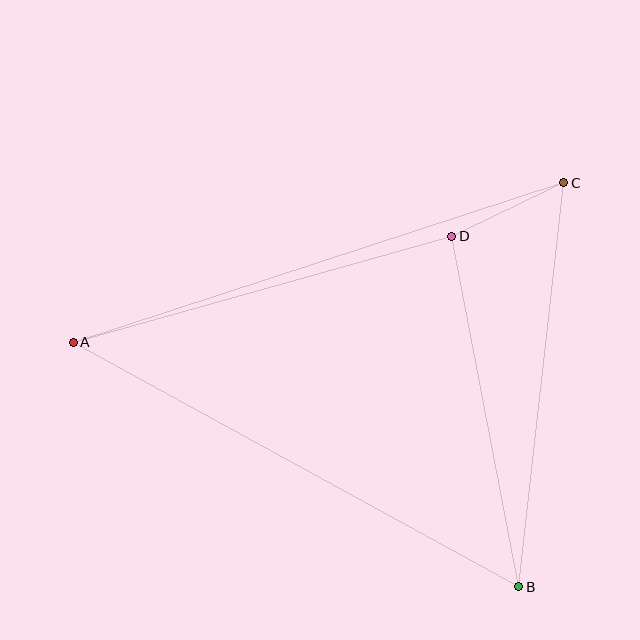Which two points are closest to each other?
Points C and D are closest to each other.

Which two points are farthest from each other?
Points A and C are farthest from each other.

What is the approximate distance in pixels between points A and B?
The distance between A and B is approximately 508 pixels.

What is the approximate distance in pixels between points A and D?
The distance between A and D is approximately 393 pixels.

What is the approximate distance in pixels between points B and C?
The distance between B and C is approximately 407 pixels.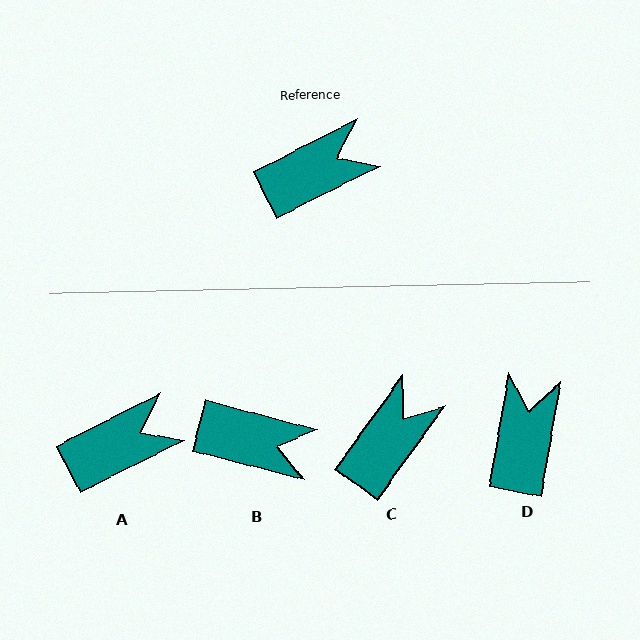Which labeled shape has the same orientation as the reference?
A.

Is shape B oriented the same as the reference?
No, it is off by about 41 degrees.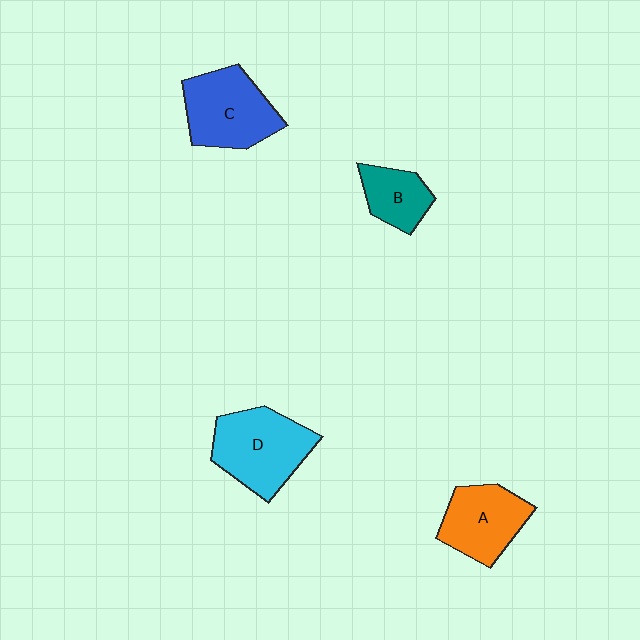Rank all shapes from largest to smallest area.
From largest to smallest: D (cyan), C (blue), A (orange), B (teal).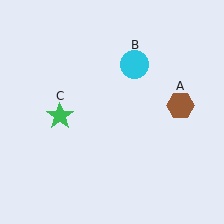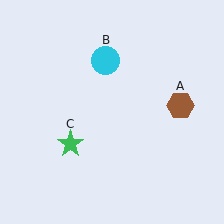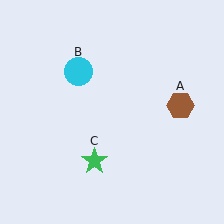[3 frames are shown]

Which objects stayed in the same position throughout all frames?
Brown hexagon (object A) remained stationary.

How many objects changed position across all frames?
2 objects changed position: cyan circle (object B), green star (object C).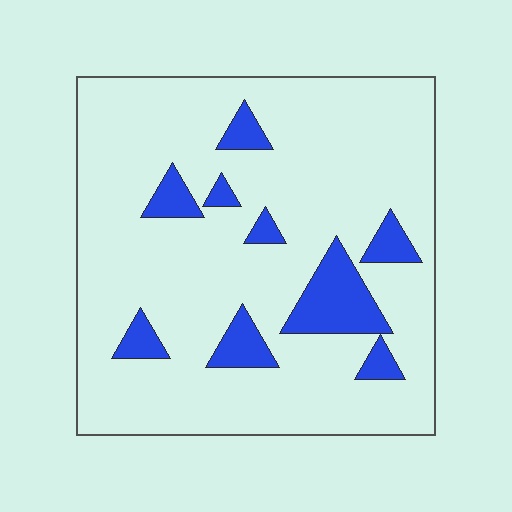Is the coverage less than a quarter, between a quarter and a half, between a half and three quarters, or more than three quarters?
Less than a quarter.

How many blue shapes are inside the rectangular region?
9.